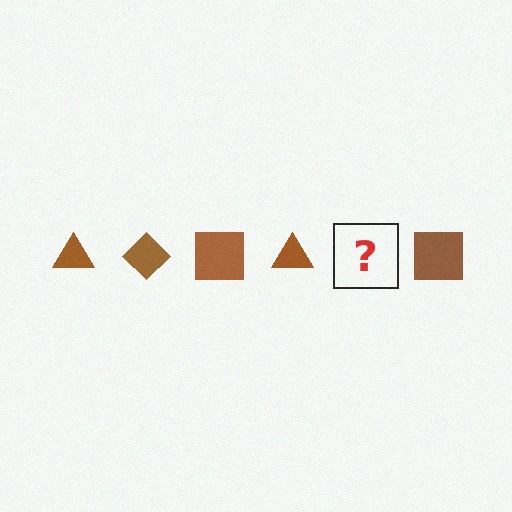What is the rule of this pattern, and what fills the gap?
The rule is that the pattern cycles through triangle, diamond, square shapes in brown. The gap should be filled with a brown diamond.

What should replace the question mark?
The question mark should be replaced with a brown diamond.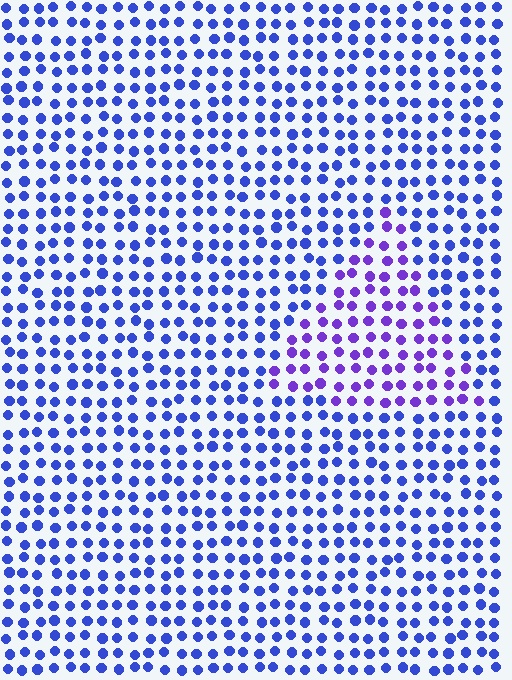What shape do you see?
I see a triangle.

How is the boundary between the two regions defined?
The boundary is defined purely by a slight shift in hue (about 33 degrees). Spacing, size, and orientation are identical on both sides.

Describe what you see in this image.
The image is filled with small blue elements in a uniform arrangement. A triangle-shaped region is visible where the elements are tinted to a slightly different hue, forming a subtle color boundary.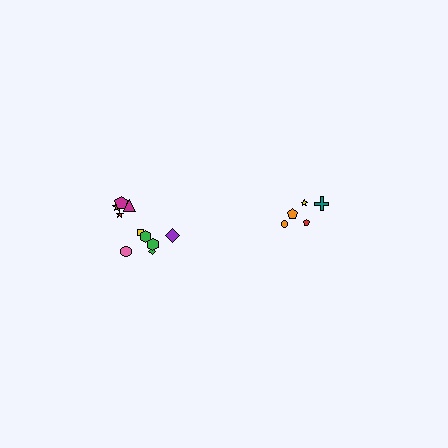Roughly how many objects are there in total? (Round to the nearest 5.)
Roughly 15 objects in total.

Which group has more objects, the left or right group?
The left group.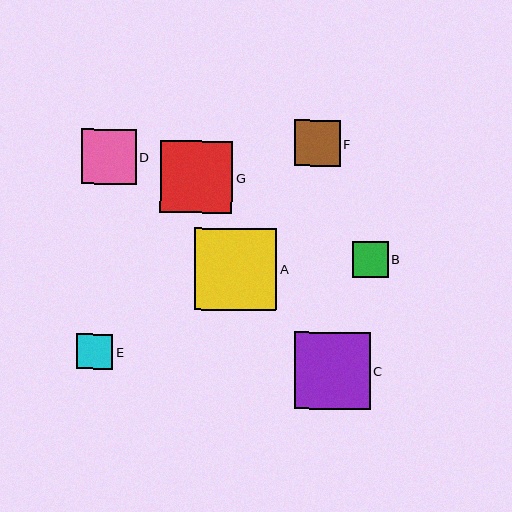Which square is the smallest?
Square E is the smallest with a size of approximately 36 pixels.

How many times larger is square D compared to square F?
Square D is approximately 1.2 times the size of square F.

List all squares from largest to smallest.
From largest to smallest: A, C, G, D, F, B, E.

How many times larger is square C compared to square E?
Square C is approximately 2.1 times the size of square E.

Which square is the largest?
Square A is the largest with a size of approximately 82 pixels.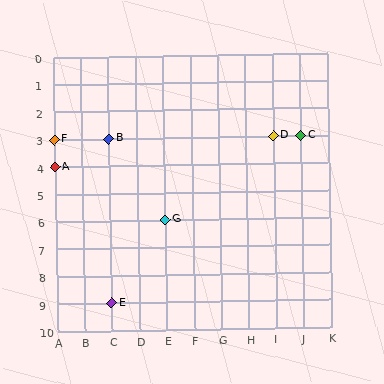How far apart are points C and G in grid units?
Points C and G are 5 columns and 3 rows apart (about 5.8 grid units diagonally).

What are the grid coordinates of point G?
Point G is at grid coordinates (E, 6).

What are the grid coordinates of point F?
Point F is at grid coordinates (A, 3).